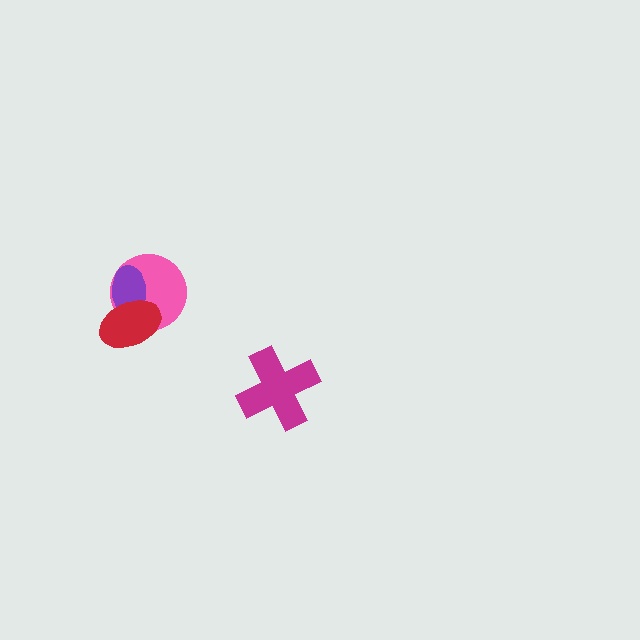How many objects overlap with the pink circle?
2 objects overlap with the pink circle.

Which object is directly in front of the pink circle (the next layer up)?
The purple ellipse is directly in front of the pink circle.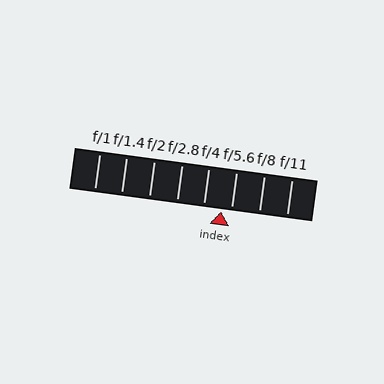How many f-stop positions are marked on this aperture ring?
There are 8 f-stop positions marked.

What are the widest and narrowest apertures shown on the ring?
The widest aperture shown is f/1 and the narrowest is f/11.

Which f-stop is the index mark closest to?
The index mark is closest to f/5.6.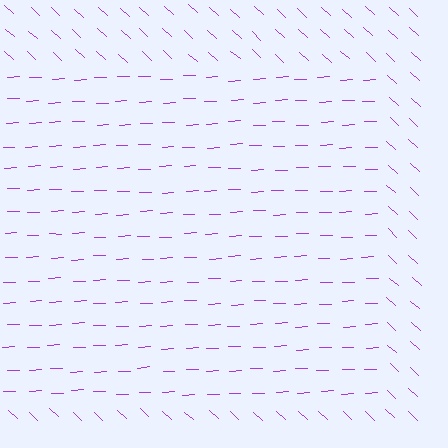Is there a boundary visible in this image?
Yes, there is a texture boundary formed by a change in line orientation.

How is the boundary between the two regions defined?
The boundary is defined purely by a change in line orientation (approximately 45 degrees difference). All lines are the same color and thickness.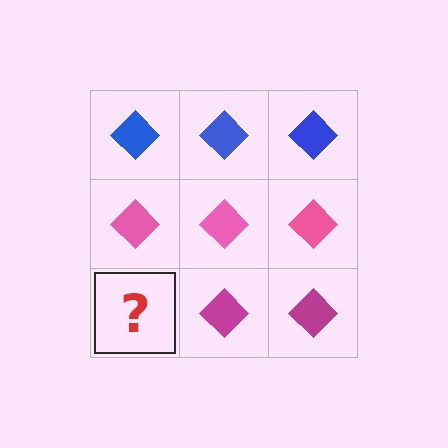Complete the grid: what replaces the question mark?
The question mark should be replaced with a magenta diamond.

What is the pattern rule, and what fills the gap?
The rule is that each row has a consistent color. The gap should be filled with a magenta diamond.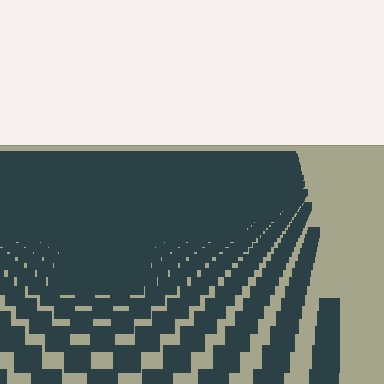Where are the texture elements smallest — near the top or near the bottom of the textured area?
Near the top.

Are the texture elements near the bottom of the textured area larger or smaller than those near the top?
Larger. Near the bottom, elements are closer to the viewer and appear at a bigger on-screen size.